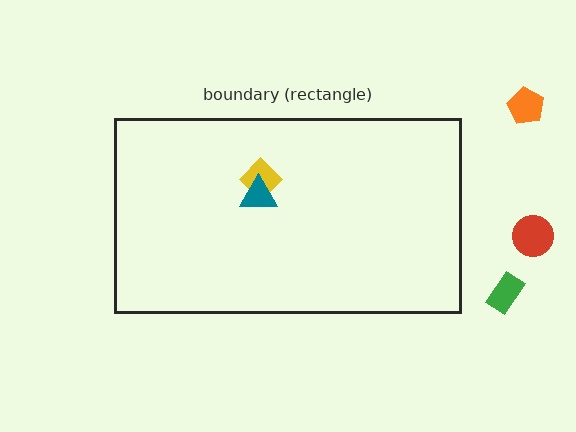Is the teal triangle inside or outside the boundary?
Inside.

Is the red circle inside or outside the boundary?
Outside.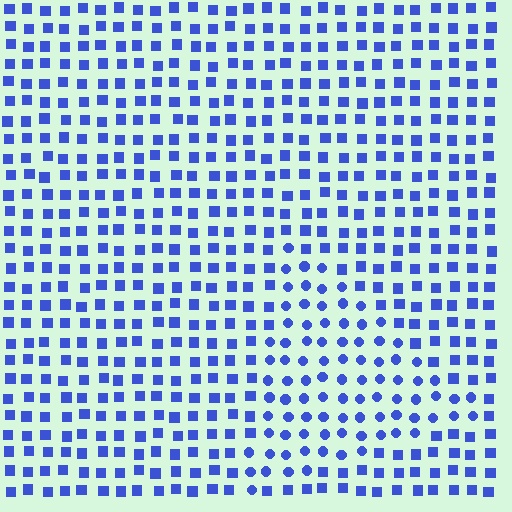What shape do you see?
I see a triangle.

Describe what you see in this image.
The image is filled with small blue elements arranged in a uniform grid. A triangle-shaped region contains circles, while the surrounding area contains squares. The boundary is defined purely by the change in element shape.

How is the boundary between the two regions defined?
The boundary is defined by a change in element shape: circles inside vs. squares outside. All elements share the same color and spacing.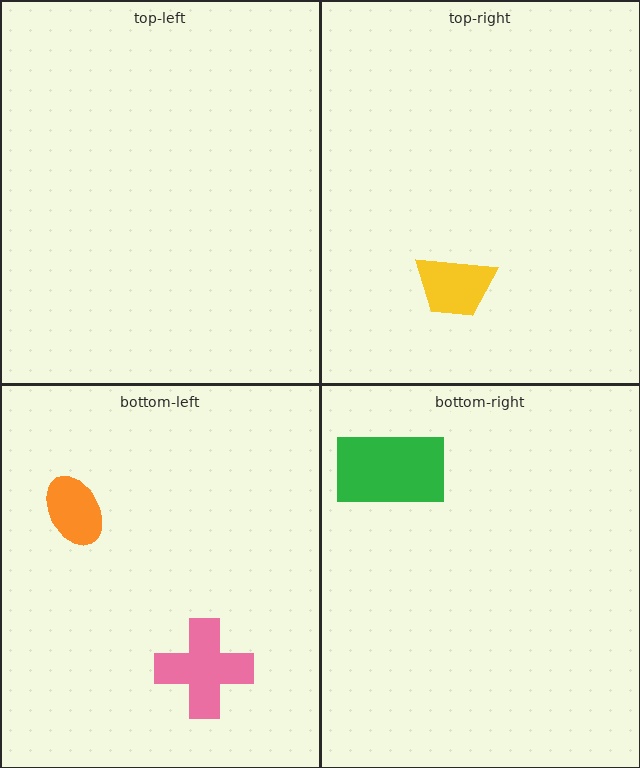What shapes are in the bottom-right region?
The green rectangle.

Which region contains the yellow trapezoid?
The top-right region.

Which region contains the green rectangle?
The bottom-right region.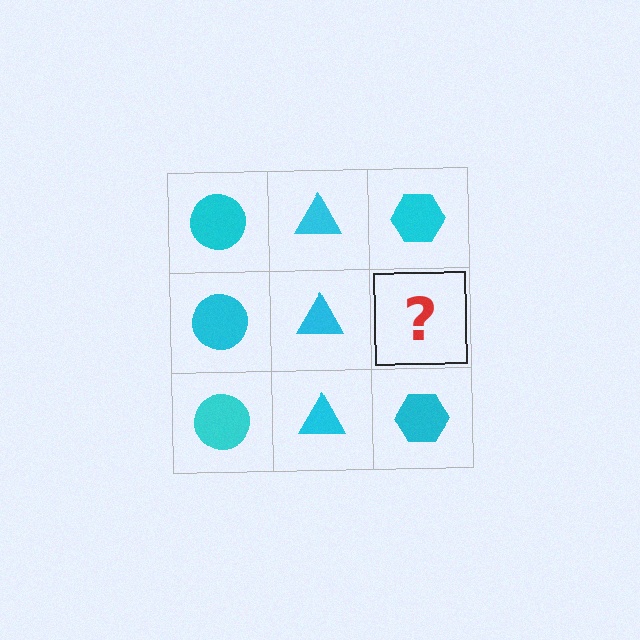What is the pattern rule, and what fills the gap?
The rule is that each column has a consistent shape. The gap should be filled with a cyan hexagon.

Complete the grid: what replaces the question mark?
The question mark should be replaced with a cyan hexagon.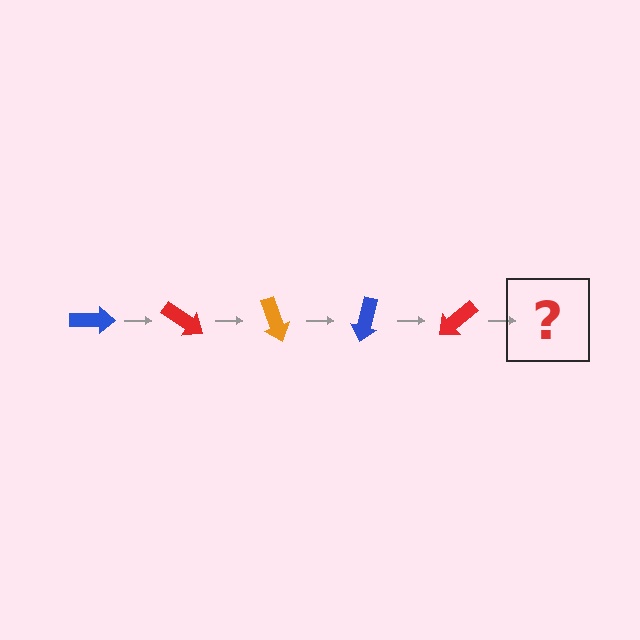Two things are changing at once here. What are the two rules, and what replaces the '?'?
The two rules are that it rotates 35 degrees each step and the color cycles through blue, red, and orange. The '?' should be an orange arrow, rotated 175 degrees from the start.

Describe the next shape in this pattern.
It should be an orange arrow, rotated 175 degrees from the start.